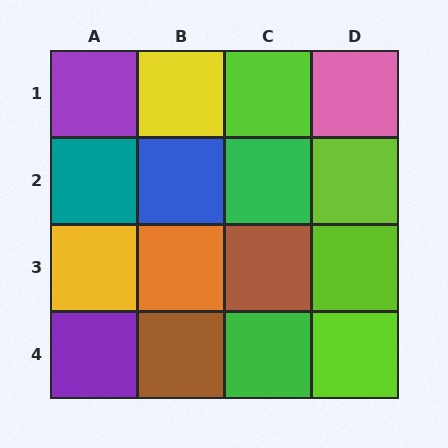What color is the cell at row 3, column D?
Lime.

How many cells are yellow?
2 cells are yellow.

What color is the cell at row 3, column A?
Yellow.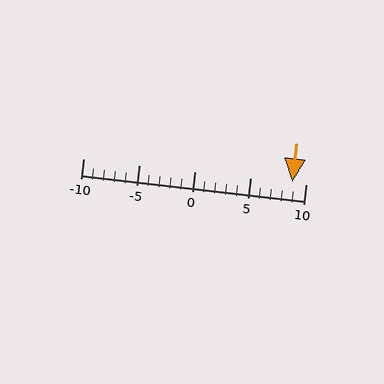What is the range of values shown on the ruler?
The ruler shows values from -10 to 10.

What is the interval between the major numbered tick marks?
The major tick marks are spaced 5 units apart.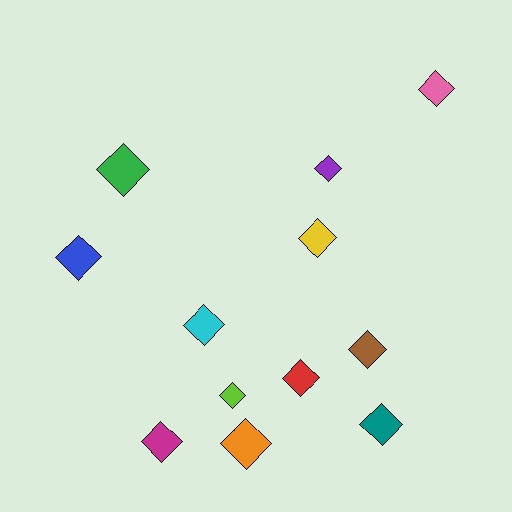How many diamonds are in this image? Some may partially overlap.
There are 12 diamonds.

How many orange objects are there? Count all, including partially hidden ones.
There is 1 orange object.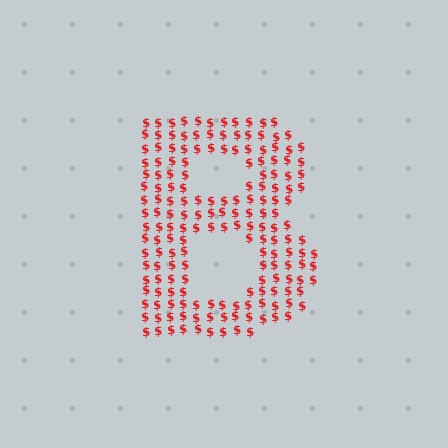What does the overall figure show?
The overall figure shows the letter B.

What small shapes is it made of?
It is made of small dollar signs.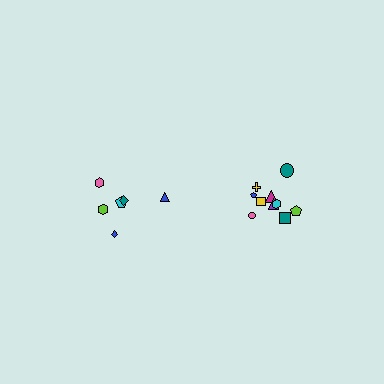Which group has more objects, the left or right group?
The right group.